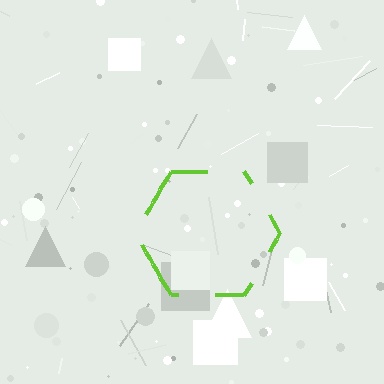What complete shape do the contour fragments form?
The contour fragments form a hexagon.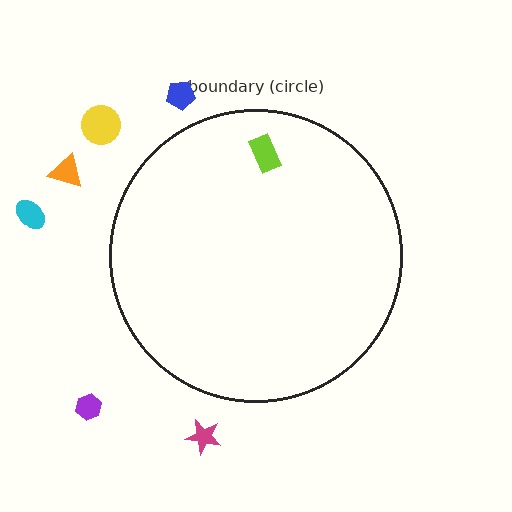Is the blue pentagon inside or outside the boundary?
Outside.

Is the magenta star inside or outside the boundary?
Outside.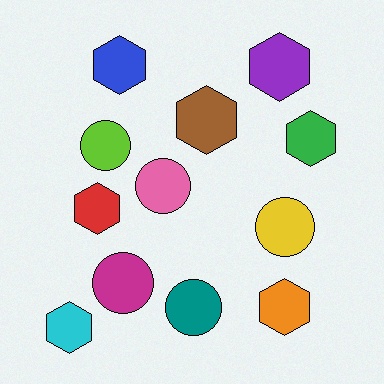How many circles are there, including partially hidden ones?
There are 5 circles.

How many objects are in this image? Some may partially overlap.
There are 12 objects.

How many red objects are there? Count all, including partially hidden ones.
There is 1 red object.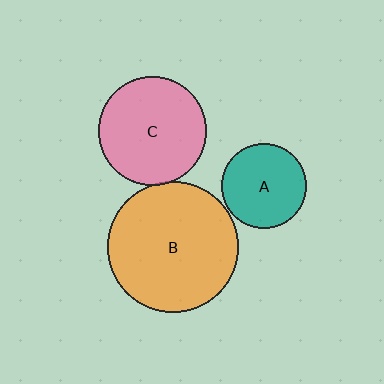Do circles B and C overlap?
Yes.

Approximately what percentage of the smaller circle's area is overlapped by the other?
Approximately 5%.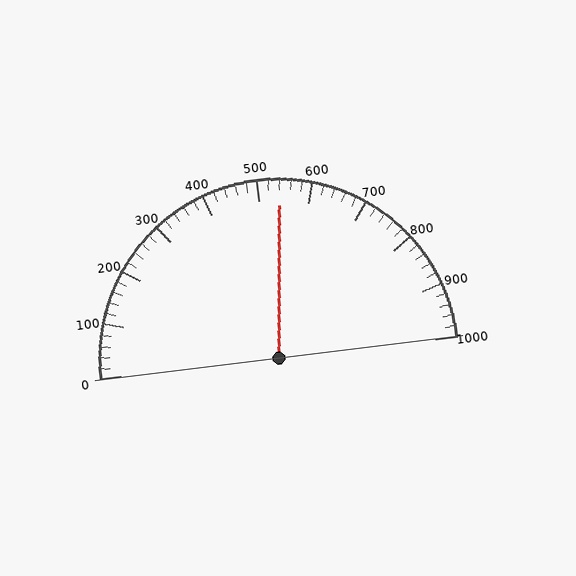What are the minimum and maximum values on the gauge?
The gauge ranges from 0 to 1000.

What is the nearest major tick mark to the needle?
The nearest major tick mark is 500.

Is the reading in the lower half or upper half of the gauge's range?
The reading is in the upper half of the range (0 to 1000).